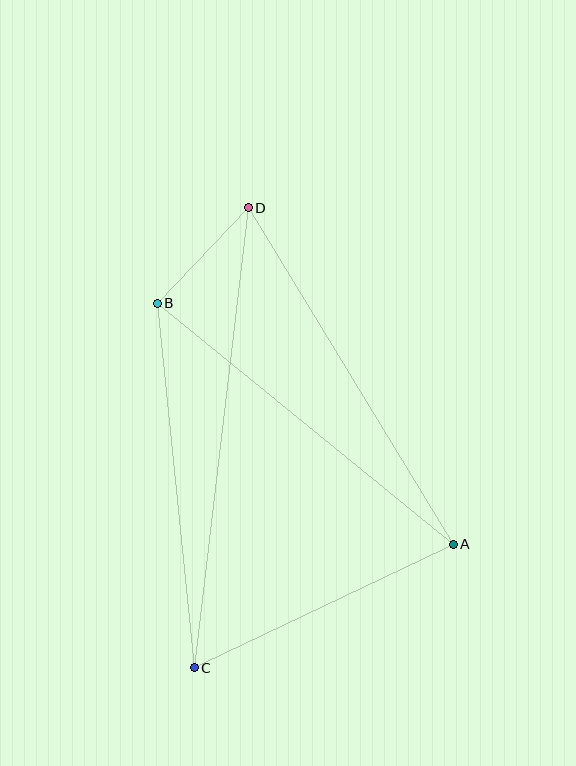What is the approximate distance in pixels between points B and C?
The distance between B and C is approximately 366 pixels.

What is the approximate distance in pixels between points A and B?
The distance between A and B is approximately 382 pixels.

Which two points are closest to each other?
Points B and D are closest to each other.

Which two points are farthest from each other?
Points C and D are farthest from each other.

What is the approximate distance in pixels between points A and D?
The distance between A and D is approximately 394 pixels.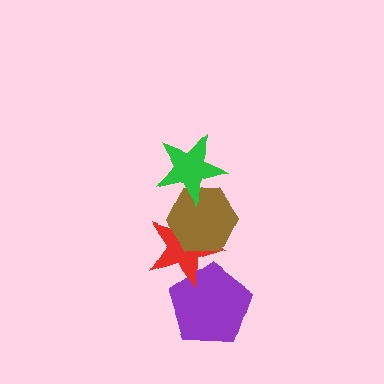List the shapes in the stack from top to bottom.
From top to bottom: the green star, the brown hexagon, the red star, the purple pentagon.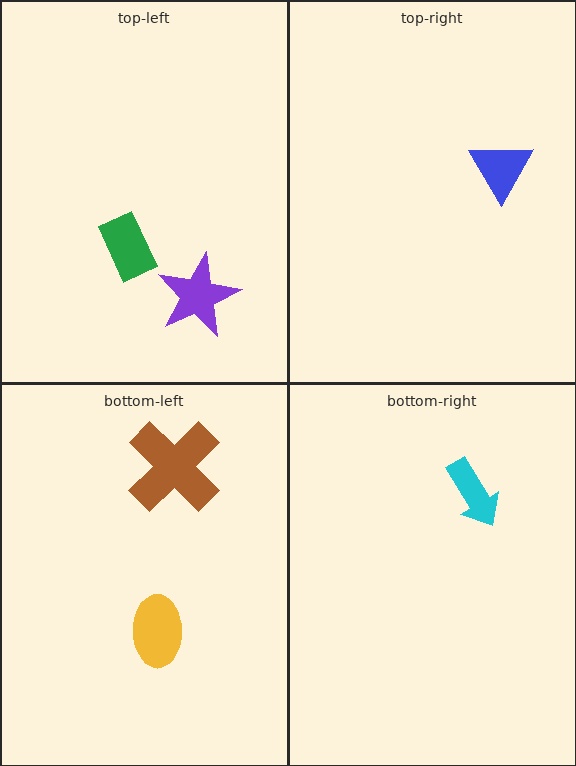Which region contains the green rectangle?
The top-left region.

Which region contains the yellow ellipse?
The bottom-left region.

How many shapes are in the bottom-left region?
2.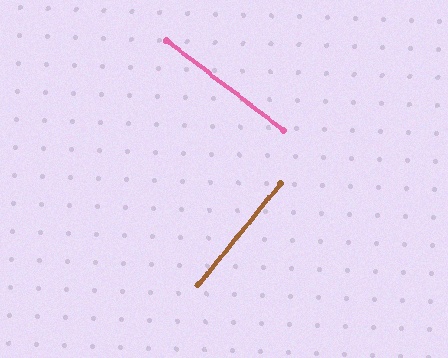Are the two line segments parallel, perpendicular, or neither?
Perpendicular — they meet at approximately 88°.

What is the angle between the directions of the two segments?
Approximately 88 degrees.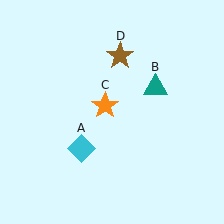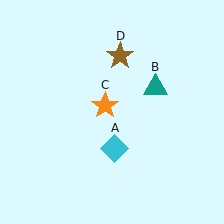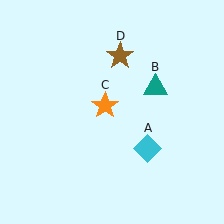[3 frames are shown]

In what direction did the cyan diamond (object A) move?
The cyan diamond (object A) moved right.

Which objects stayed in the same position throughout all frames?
Teal triangle (object B) and orange star (object C) and brown star (object D) remained stationary.